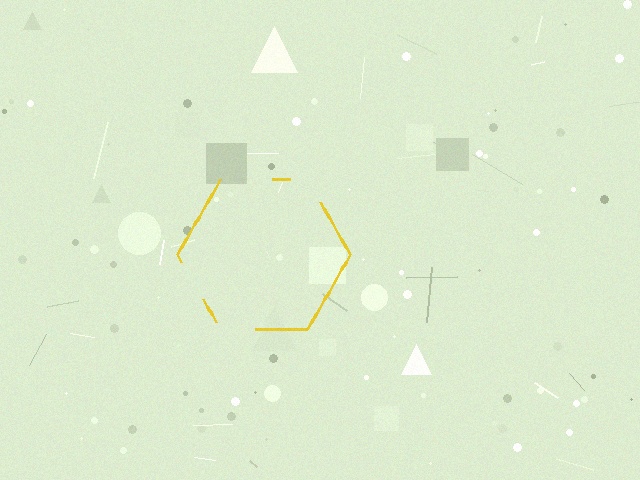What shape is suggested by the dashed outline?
The dashed outline suggests a hexagon.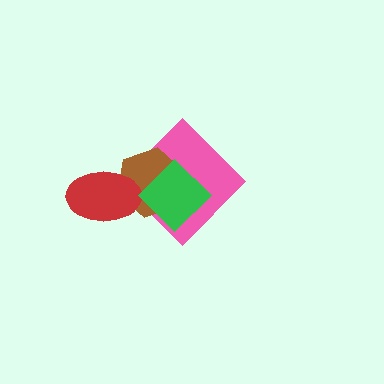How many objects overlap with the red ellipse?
1 object overlaps with the red ellipse.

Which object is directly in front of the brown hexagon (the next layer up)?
The red ellipse is directly in front of the brown hexagon.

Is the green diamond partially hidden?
No, no other shape covers it.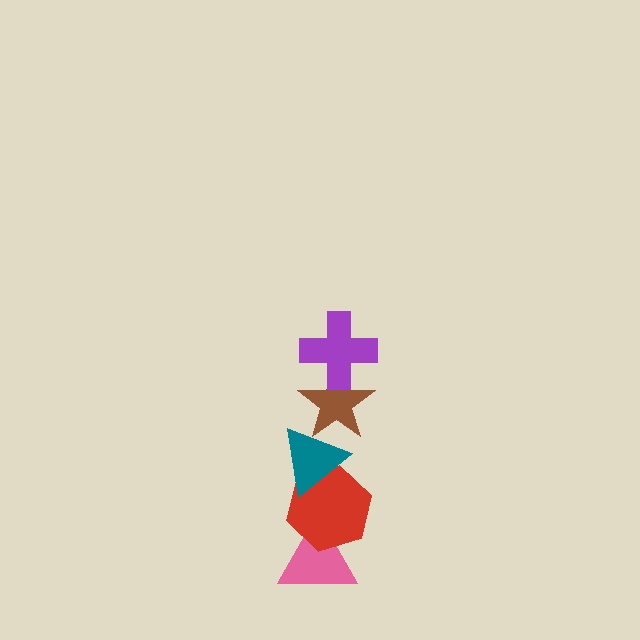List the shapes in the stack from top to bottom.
From top to bottom: the purple cross, the brown star, the teal triangle, the red hexagon, the pink triangle.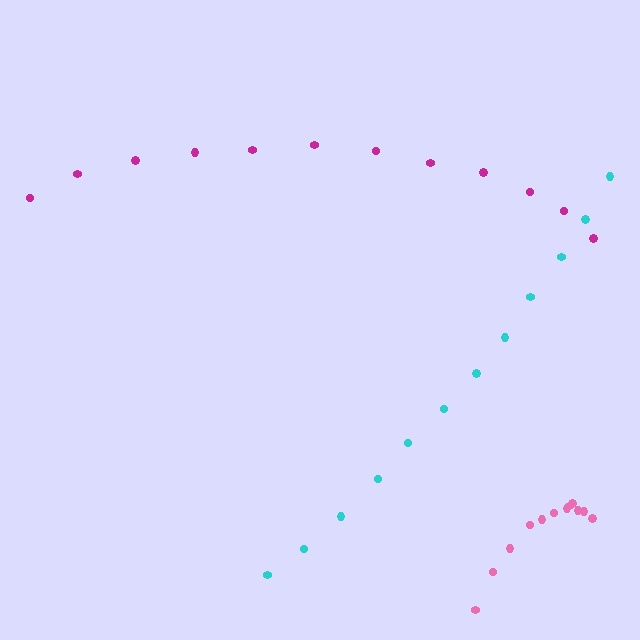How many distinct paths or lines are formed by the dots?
There are 3 distinct paths.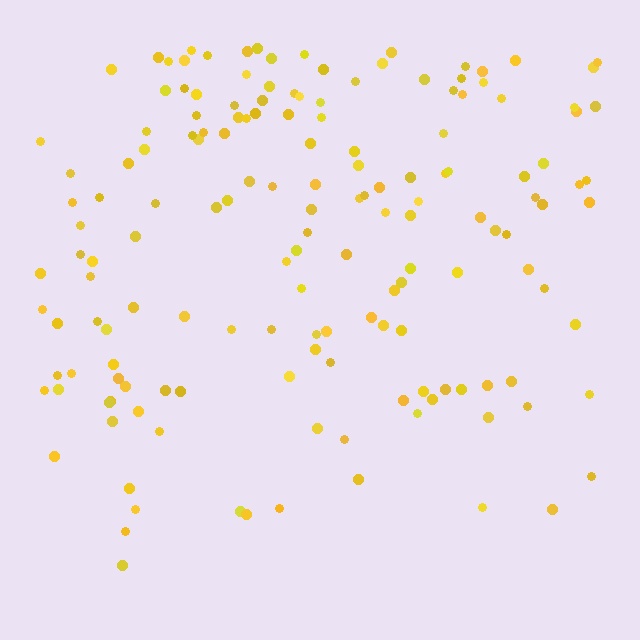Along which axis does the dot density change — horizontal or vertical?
Vertical.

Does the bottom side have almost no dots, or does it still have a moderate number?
Still a moderate number, just noticeably fewer than the top.